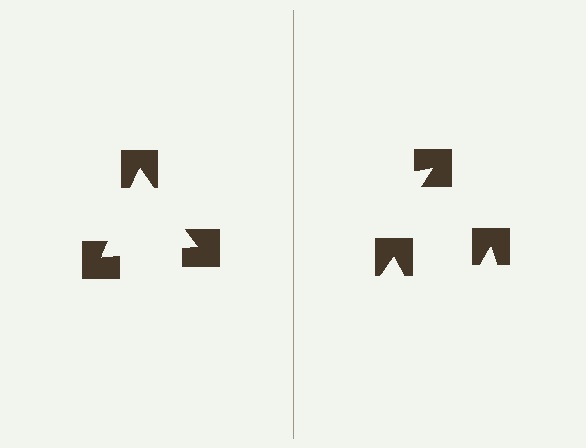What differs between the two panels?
The notched squares are positioned identically on both sides; only the wedge orientations differ. On the left they align to a triangle; on the right they are misaligned.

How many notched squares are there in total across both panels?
6 — 3 on each side.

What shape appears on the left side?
An illusory triangle.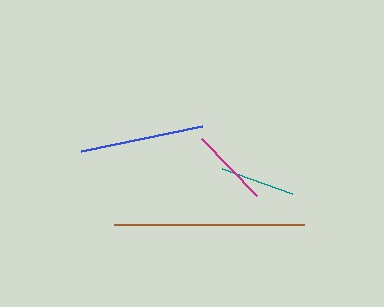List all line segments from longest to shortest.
From longest to shortest: brown, blue, magenta, teal.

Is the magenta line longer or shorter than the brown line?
The brown line is longer than the magenta line.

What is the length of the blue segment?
The blue segment is approximately 124 pixels long.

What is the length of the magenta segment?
The magenta segment is approximately 79 pixels long.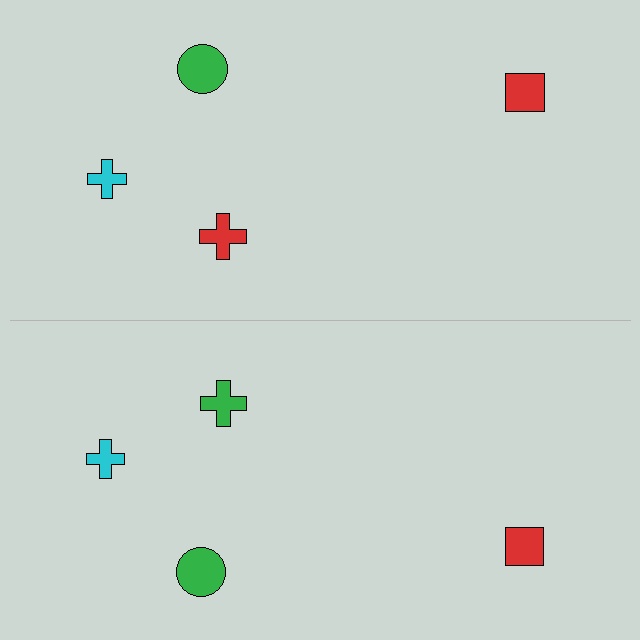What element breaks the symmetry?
The green cross on the bottom side breaks the symmetry — its mirror counterpart is red.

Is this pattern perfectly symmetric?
No, the pattern is not perfectly symmetric. The green cross on the bottom side breaks the symmetry — its mirror counterpart is red.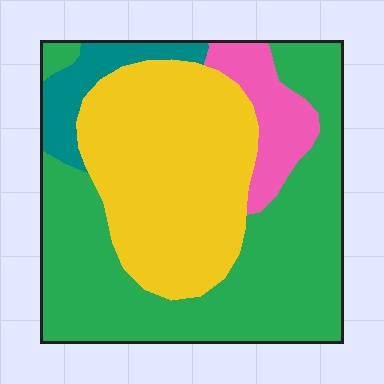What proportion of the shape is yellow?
Yellow takes up between a third and a half of the shape.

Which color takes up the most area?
Green, at roughly 45%.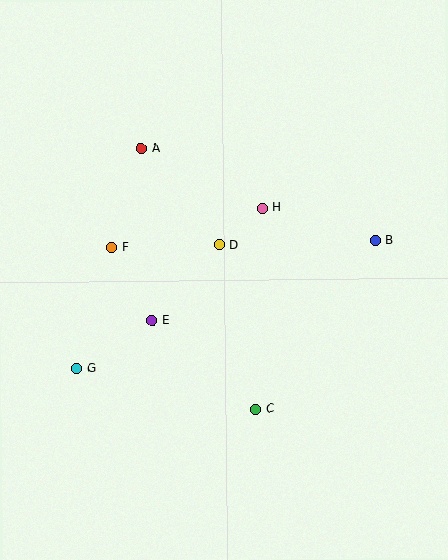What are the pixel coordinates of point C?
Point C is at (256, 409).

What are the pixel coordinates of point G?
Point G is at (77, 368).